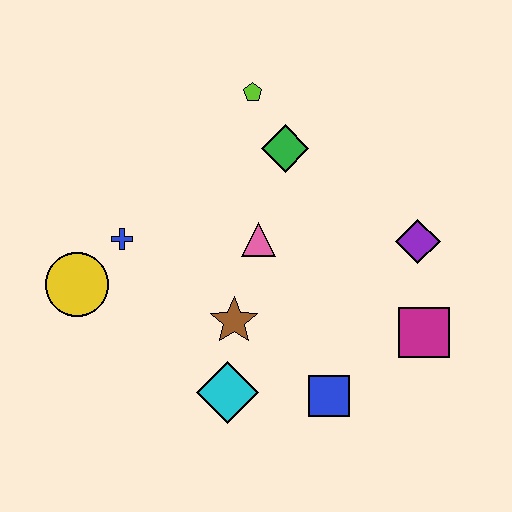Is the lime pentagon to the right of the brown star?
Yes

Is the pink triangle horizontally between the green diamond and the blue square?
No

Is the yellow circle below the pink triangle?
Yes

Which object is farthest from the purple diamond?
The yellow circle is farthest from the purple diamond.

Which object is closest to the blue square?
The cyan diamond is closest to the blue square.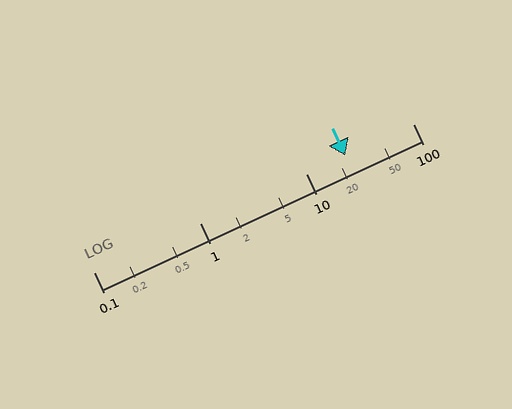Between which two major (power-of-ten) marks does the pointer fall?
The pointer is between 10 and 100.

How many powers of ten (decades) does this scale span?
The scale spans 3 decades, from 0.1 to 100.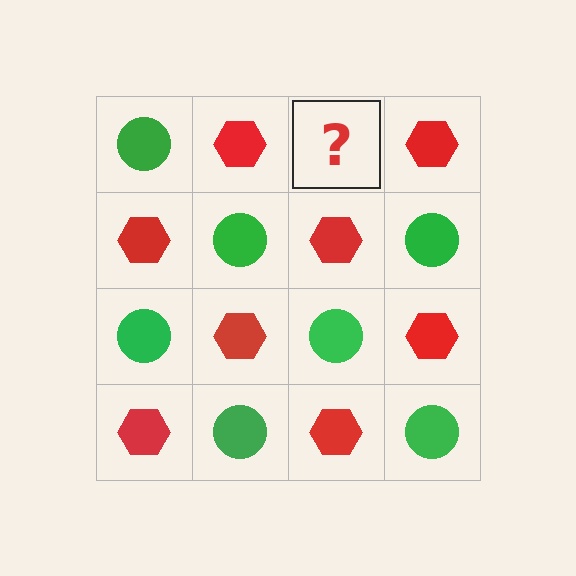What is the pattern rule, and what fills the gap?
The rule is that it alternates green circle and red hexagon in a checkerboard pattern. The gap should be filled with a green circle.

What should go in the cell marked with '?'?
The missing cell should contain a green circle.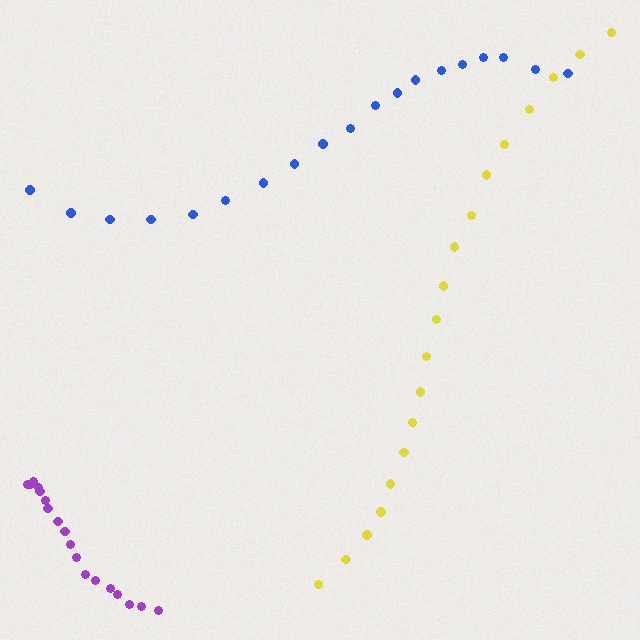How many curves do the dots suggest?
There are 3 distinct paths.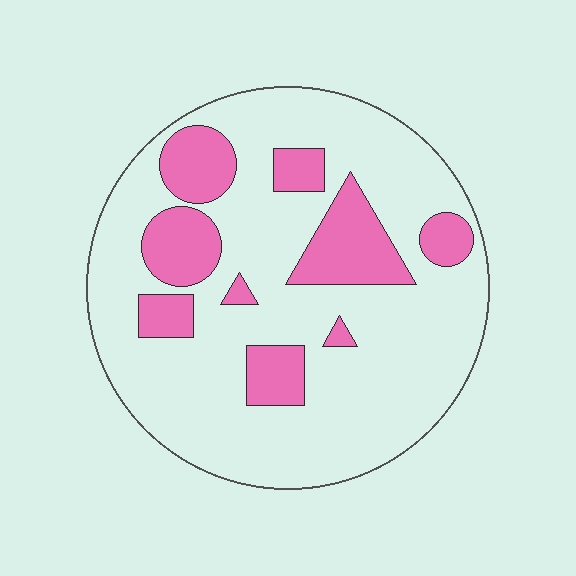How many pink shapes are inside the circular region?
9.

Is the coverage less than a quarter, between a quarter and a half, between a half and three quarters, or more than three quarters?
Less than a quarter.